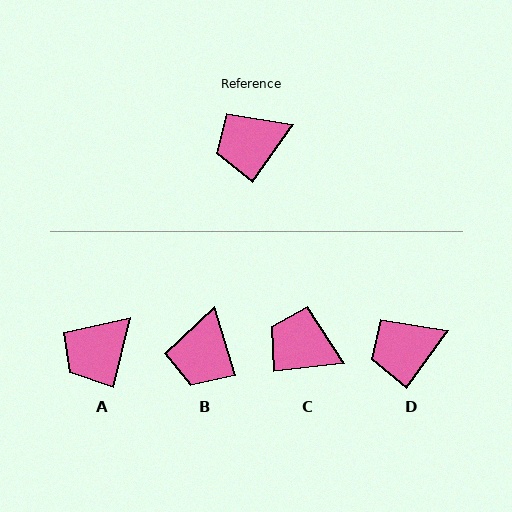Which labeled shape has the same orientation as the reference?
D.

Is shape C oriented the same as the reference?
No, it is off by about 48 degrees.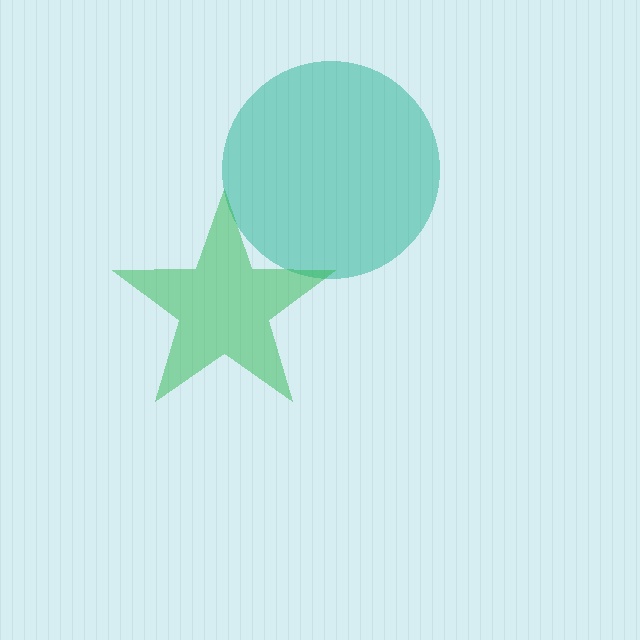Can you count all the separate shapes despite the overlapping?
Yes, there are 2 separate shapes.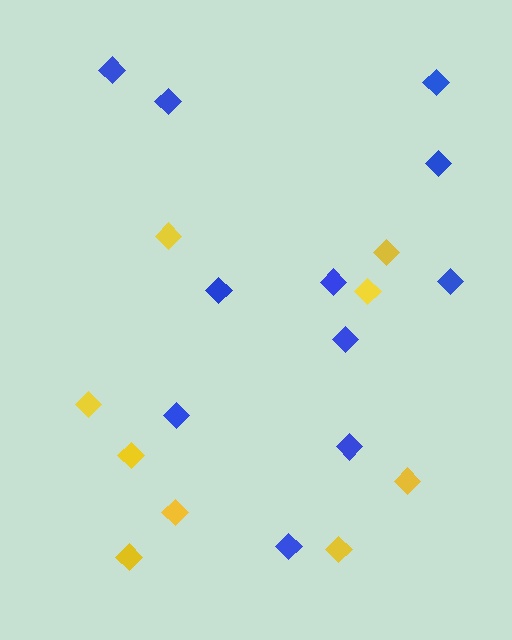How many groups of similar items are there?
There are 2 groups: one group of yellow diamonds (9) and one group of blue diamonds (11).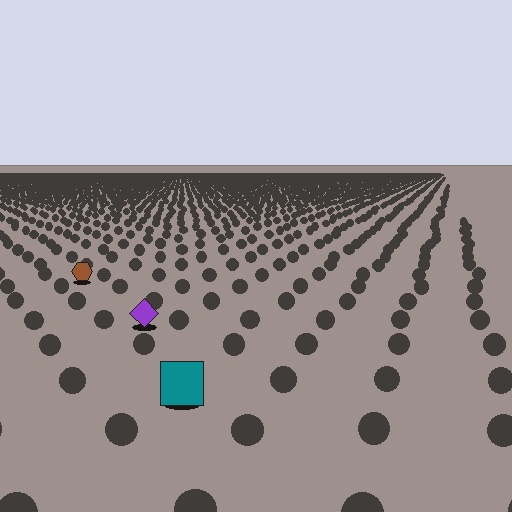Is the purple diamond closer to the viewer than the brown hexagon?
Yes. The purple diamond is closer — you can tell from the texture gradient: the ground texture is coarser near it.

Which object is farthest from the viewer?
The brown hexagon is farthest from the viewer. It appears smaller and the ground texture around it is denser.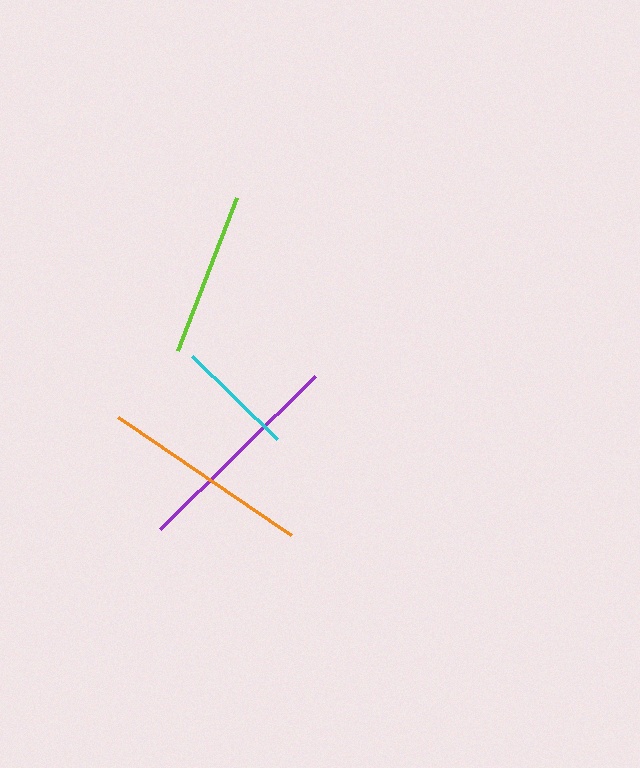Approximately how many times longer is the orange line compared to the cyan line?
The orange line is approximately 1.8 times the length of the cyan line.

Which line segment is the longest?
The purple line is the longest at approximately 218 pixels.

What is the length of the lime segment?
The lime segment is approximately 164 pixels long.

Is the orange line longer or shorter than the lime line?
The orange line is longer than the lime line.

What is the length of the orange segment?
The orange segment is approximately 210 pixels long.